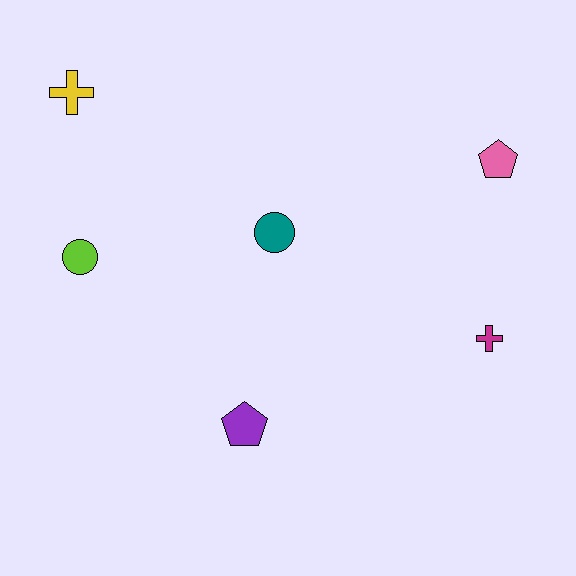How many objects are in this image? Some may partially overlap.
There are 6 objects.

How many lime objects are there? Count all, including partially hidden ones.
There is 1 lime object.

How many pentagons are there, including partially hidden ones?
There are 2 pentagons.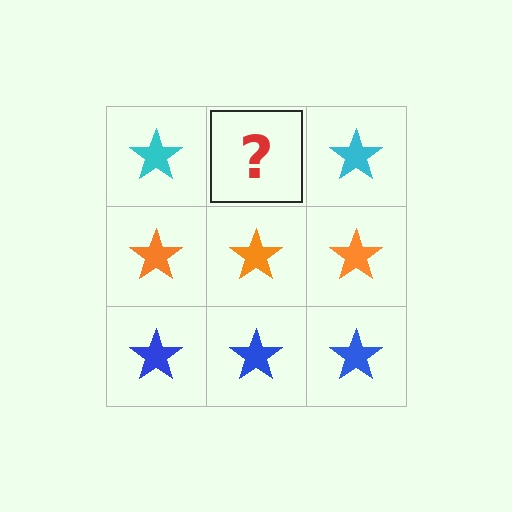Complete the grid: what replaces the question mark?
The question mark should be replaced with a cyan star.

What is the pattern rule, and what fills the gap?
The rule is that each row has a consistent color. The gap should be filled with a cyan star.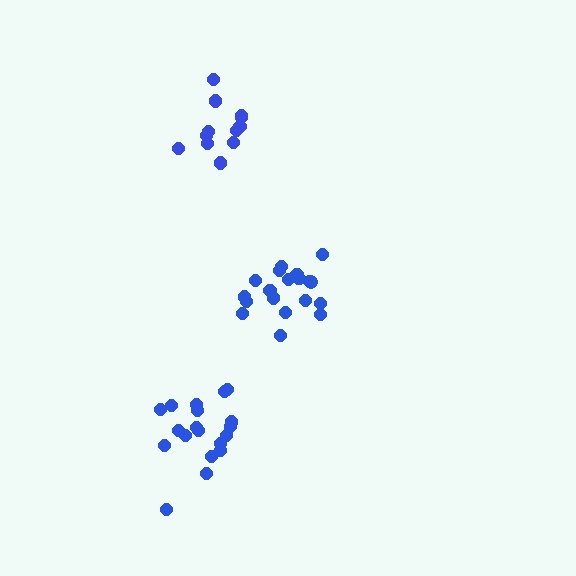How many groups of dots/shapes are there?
There are 3 groups.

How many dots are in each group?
Group 1: 19 dots, Group 2: 13 dots, Group 3: 19 dots (51 total).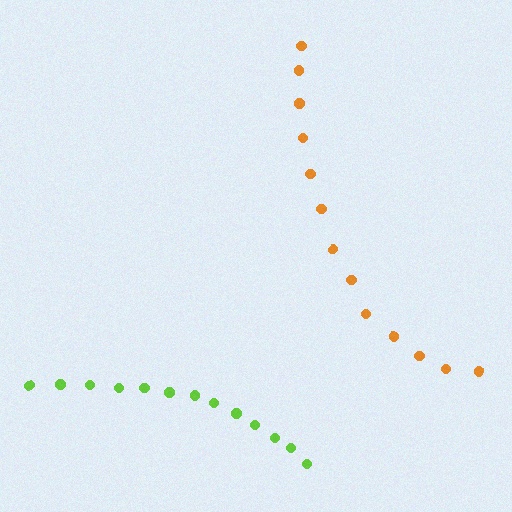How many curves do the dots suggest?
There are 2 distinct paths.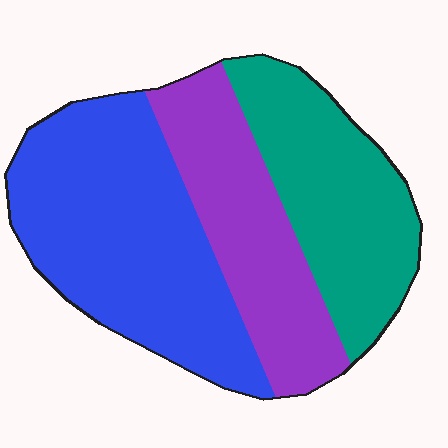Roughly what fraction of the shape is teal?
Teal takes up about one third (1/3) of the shape.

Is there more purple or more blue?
Blue.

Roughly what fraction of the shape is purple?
Purple covers 27% of the shape.